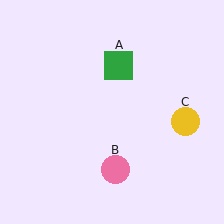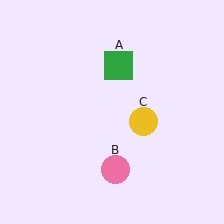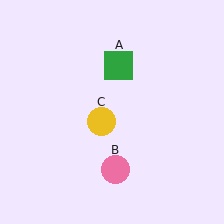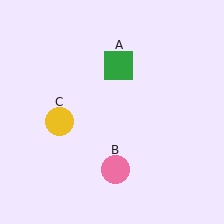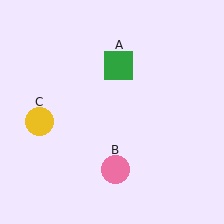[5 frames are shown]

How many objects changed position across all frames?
1 object changed position: yellow circle (object C).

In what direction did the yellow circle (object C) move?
The yellow circle (object C) moved left.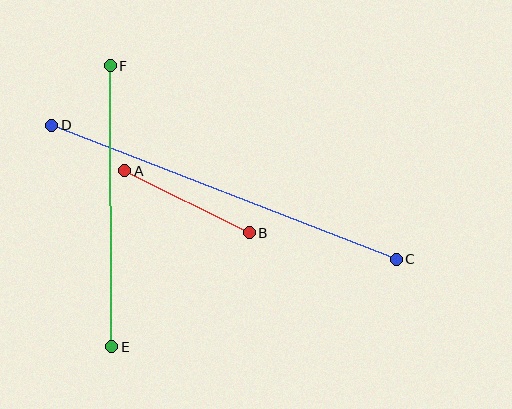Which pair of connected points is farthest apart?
Points C and D are farthest apart.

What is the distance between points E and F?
The distance is approximately 281 pixels.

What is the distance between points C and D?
The distance is approximately 370 pixels.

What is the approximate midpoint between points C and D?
The midpoint is at approximately (224, 192) pixels.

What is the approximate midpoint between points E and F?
The midpoint is at approximately (111, 206) pixels.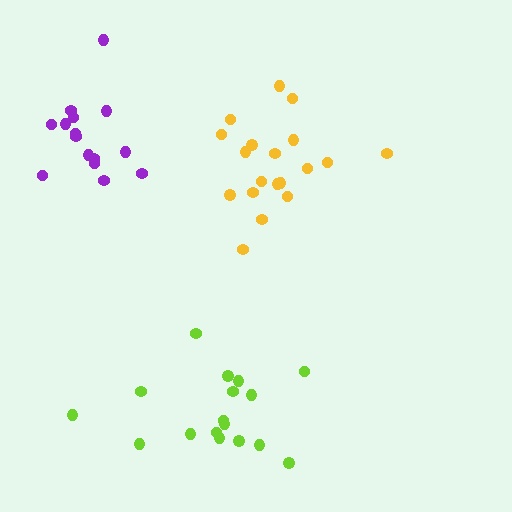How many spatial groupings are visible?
There are 3 spatial groupings.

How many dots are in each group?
Group 1: 19 dots, Group 2: 15 dots, Group 3: 17 dots (51 total).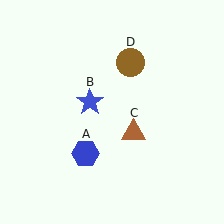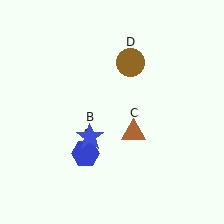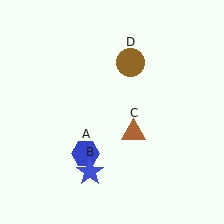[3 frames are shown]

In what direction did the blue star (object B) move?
The blue star (object B) moved down.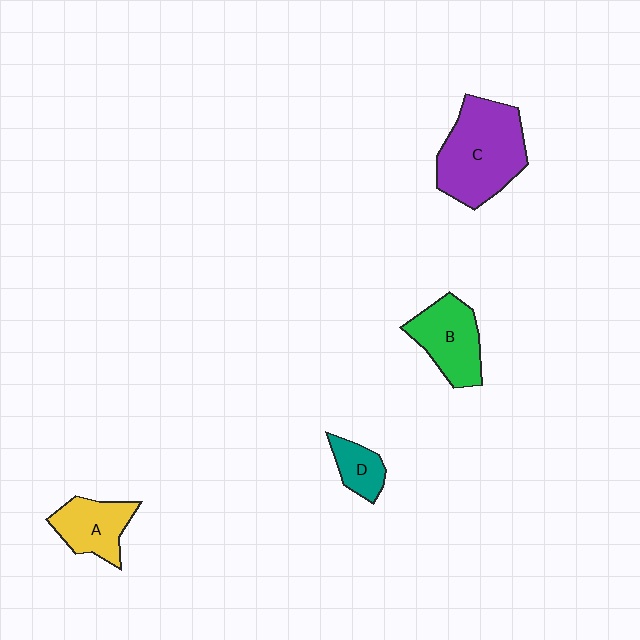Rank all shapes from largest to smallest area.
From largest to smallest: C (purple), B (green), A (yellow), D (teal).